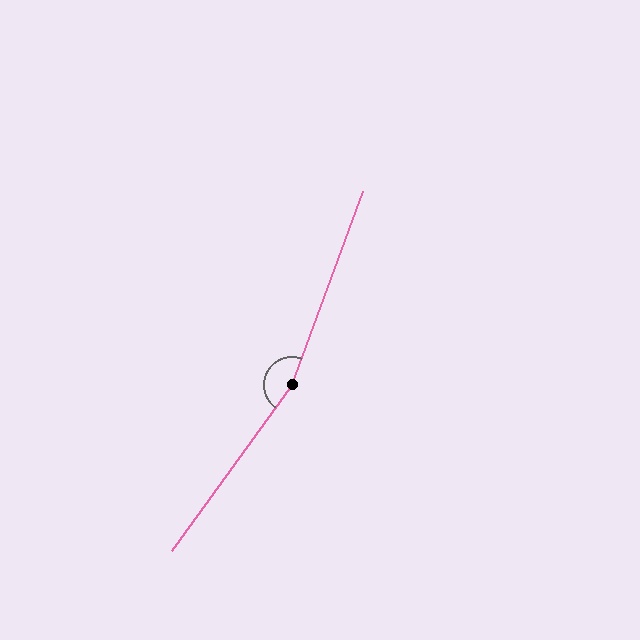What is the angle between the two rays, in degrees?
Approximately 164 degrees.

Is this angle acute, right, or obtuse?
It is obtuse.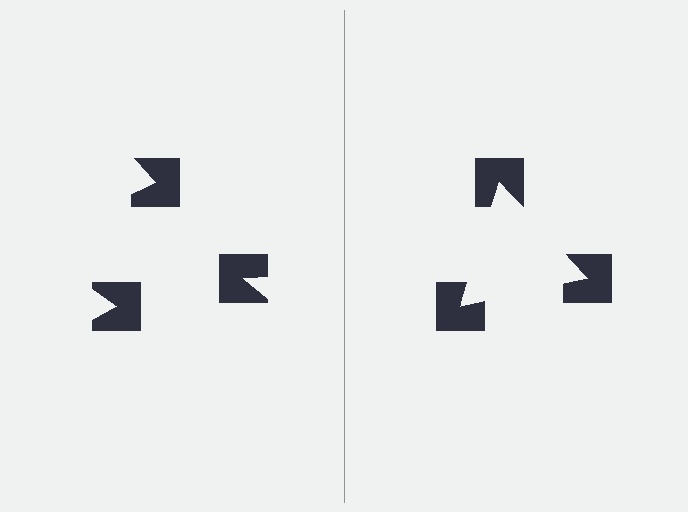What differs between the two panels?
The notched squares are positioned identically on both sides; only the wedge orientations differ. On the right they align to a triangle; on the left they are misaligned.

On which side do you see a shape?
An illusory triangle appears on the right side. On the left side the wedge cuts are rotated, so no coherent shape forms.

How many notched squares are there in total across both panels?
6 — 3 on each side.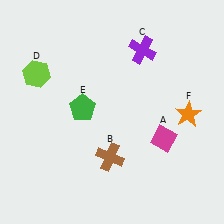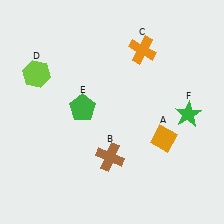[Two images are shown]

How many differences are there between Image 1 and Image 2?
There are 3 differences between the two images.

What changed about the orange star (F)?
In Image 1, F is orange. In Image 2, it changed to green.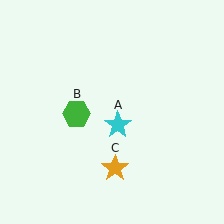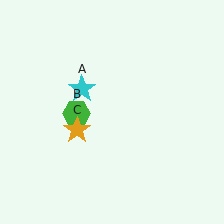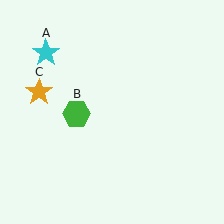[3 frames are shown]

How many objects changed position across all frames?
2 objects changed position: cyan star (object A), orange star (object C).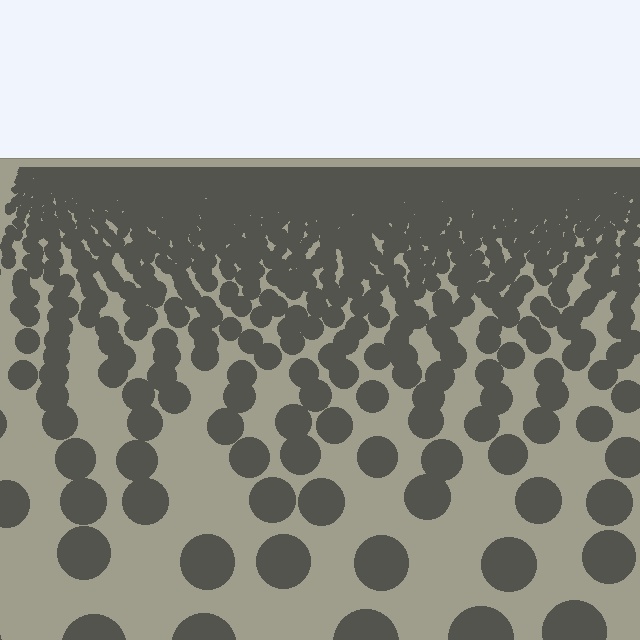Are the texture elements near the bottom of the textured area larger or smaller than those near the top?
Larger. Near the bottom, elements are closer to the viewer and appear at a bigger on-screen size.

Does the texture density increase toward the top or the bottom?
Density increases toward the top.